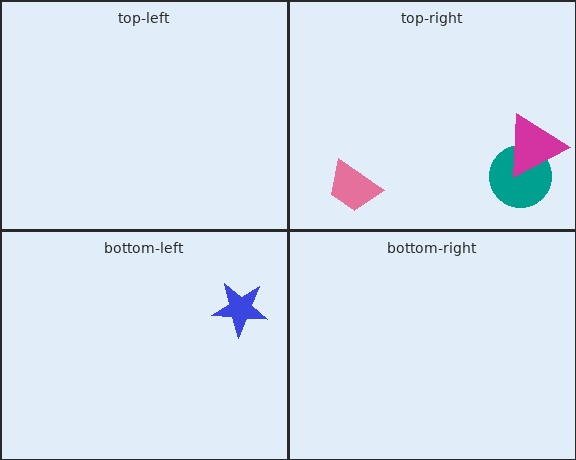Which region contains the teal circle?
The top-right region.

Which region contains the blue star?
The bottom-left region.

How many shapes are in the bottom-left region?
1.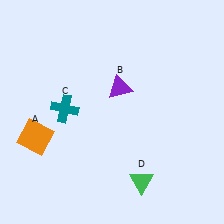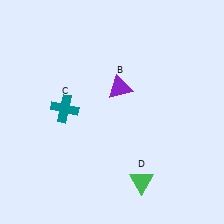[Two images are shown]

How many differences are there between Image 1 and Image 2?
There is 1 difference between the two images.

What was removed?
The orange square (A) was removed in Image 2.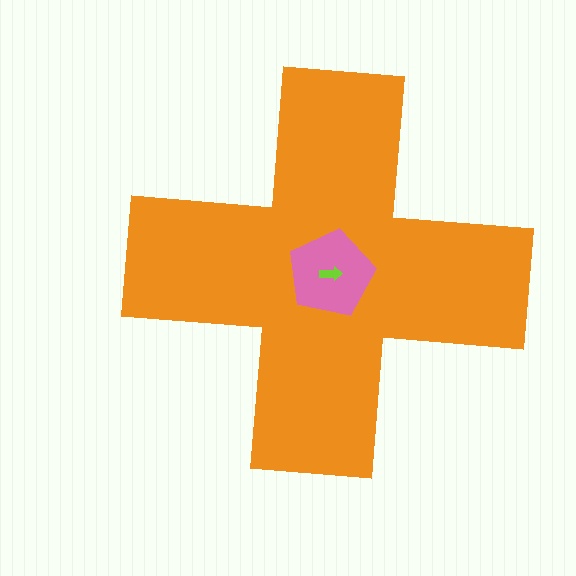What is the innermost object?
The lime arrow.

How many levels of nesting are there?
3.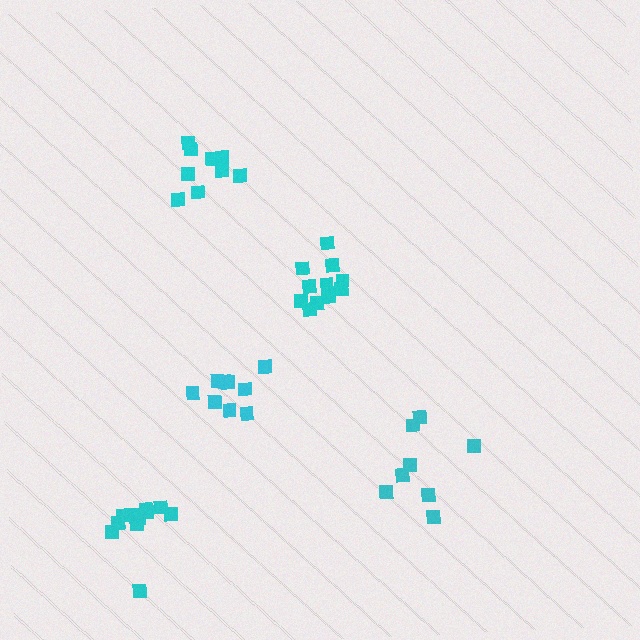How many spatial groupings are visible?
There are 5 spatial groupings.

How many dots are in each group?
Group 1: 8 dots, Group 2: 11 dots, Group 3: 9 dots, Group 4: 12 dots, Group 5: 9 dots (49 total).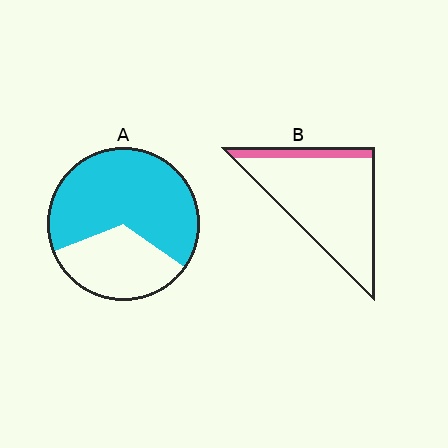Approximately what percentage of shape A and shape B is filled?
A is approximately 65% and B is approximately 15%.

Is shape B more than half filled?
No.